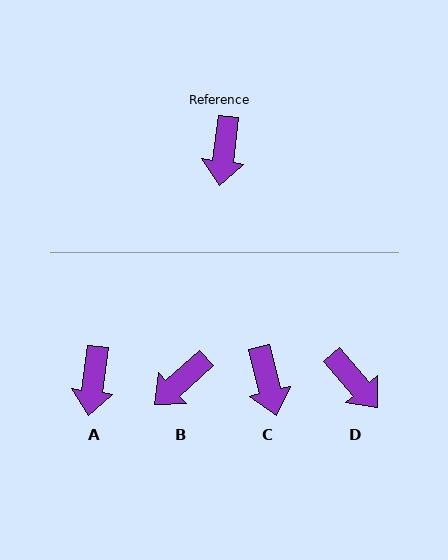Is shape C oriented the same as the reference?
No, it is off by about 22 degrees.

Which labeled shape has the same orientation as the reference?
A.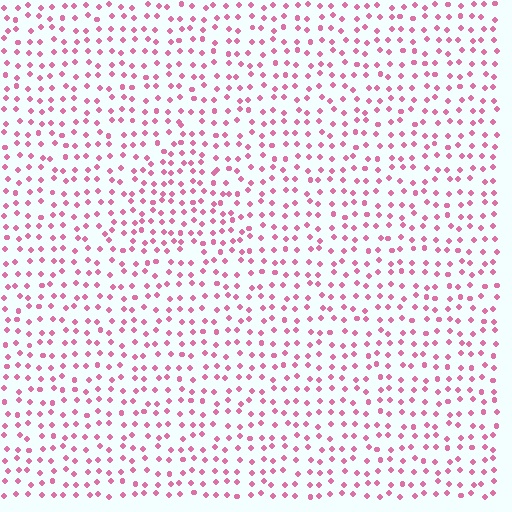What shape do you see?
I see a triangle.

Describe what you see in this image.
The image contains small pink elements arranged at two different densities. A triangle-shaped region is visible where the elements are more densely packed than the surrounding area.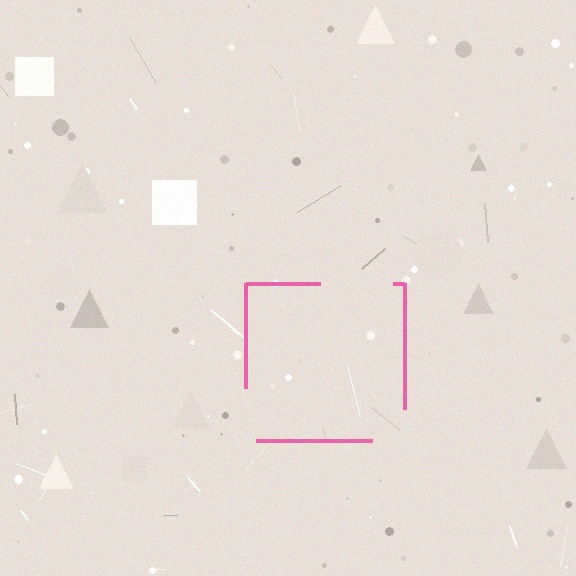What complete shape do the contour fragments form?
The contour fragments form a square.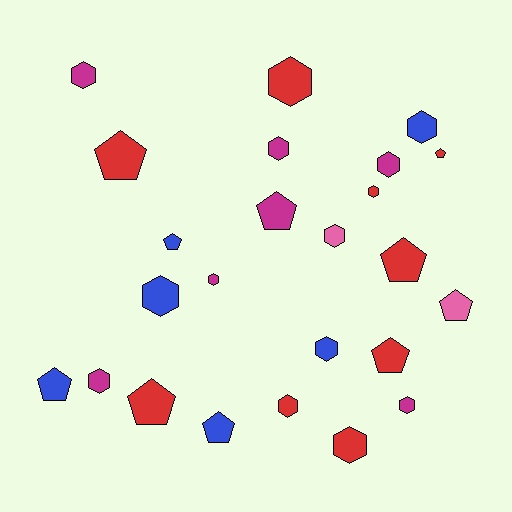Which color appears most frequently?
Red, with 9 objects.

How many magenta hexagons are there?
There are 6 magenta hexagons.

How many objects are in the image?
There are 24 objects.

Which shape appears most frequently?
Hexagon, with 14 objects.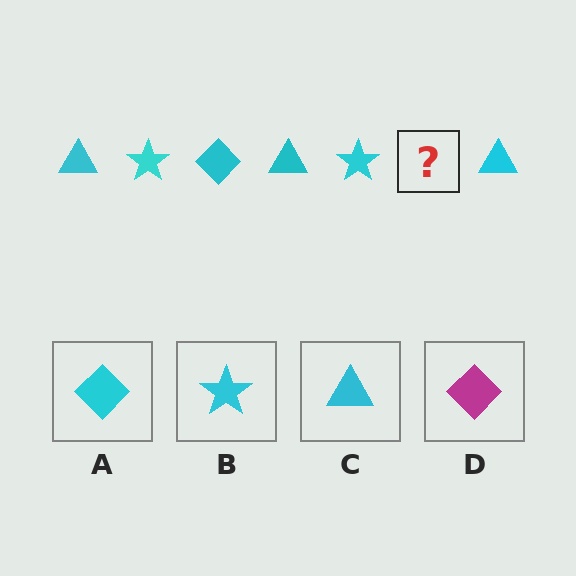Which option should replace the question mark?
Option A.